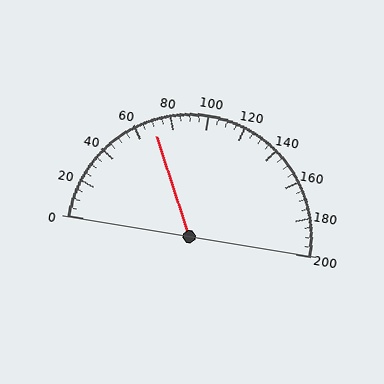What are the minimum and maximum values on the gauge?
The gauge ranges from 0 to 200.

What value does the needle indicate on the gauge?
The needle indicates approximately 70.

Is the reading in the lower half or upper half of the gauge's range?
The reading is in the lower half of the range (0 to 200).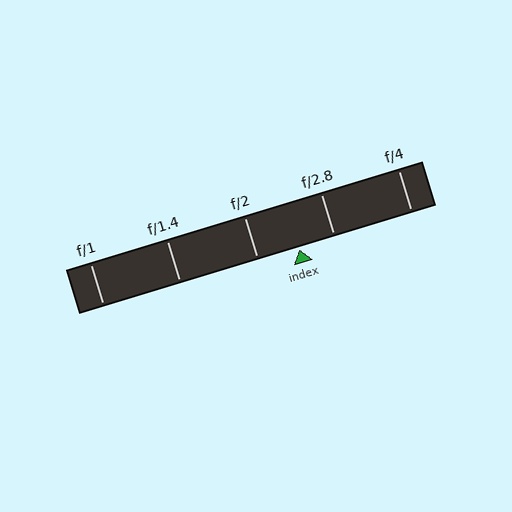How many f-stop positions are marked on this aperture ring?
There are 5 f-stop positions marked.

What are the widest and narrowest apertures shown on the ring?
The widest aperture shown is f/1 and the narrowest is f/4.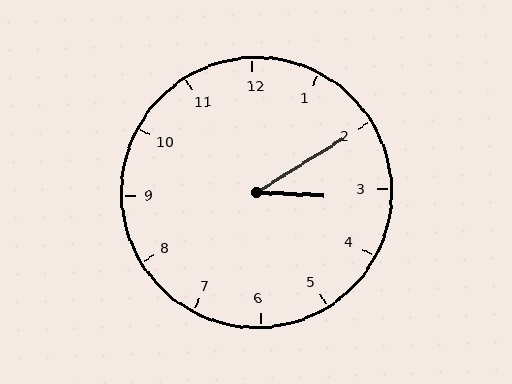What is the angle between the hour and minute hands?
Approximately 35 degrees.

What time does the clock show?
3:10.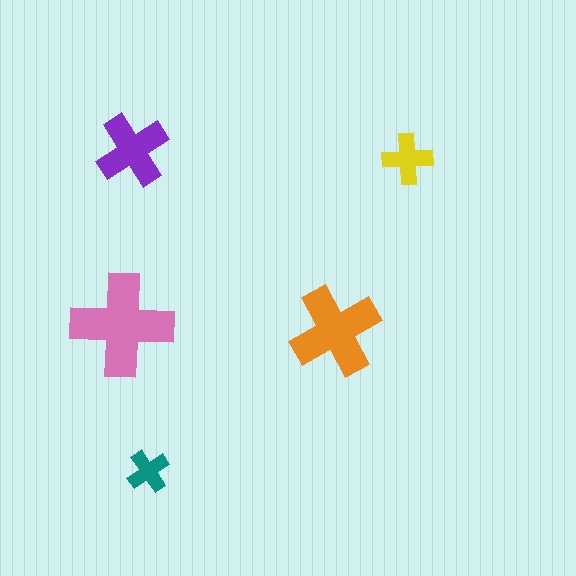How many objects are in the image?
There are 5 objects in the image.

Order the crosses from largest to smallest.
the pink one, the orange one, the purple one, the yellow one, the teal one.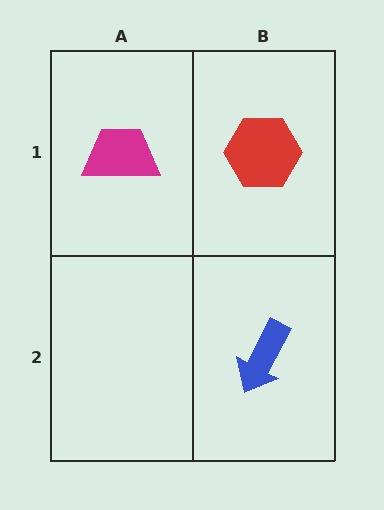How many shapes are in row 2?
1 shape.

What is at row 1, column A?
A magenta trapezoid.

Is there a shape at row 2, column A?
No, that cell is empty.